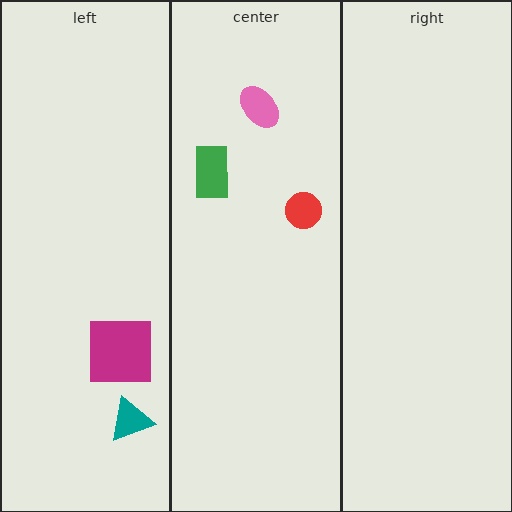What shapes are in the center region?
The red circle, the green rectangle, the pink ellipse.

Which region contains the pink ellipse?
The center region.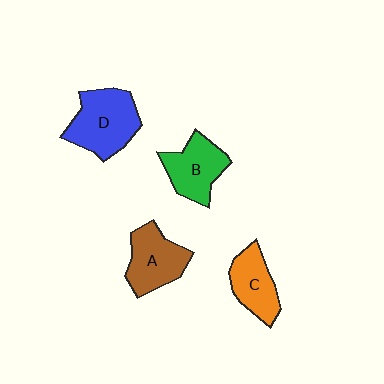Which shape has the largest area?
Shape D (blue).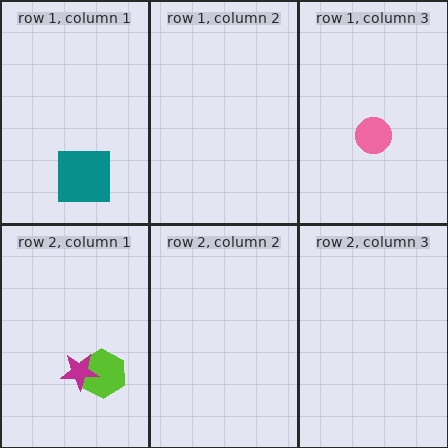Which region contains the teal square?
The row 1, column 1 region.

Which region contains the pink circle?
The row 1, column 3 region.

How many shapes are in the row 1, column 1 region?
1.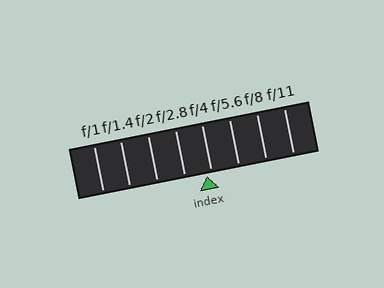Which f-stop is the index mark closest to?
The index mark is closest to f/4.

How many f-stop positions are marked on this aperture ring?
There are 8 f-stop positions marked.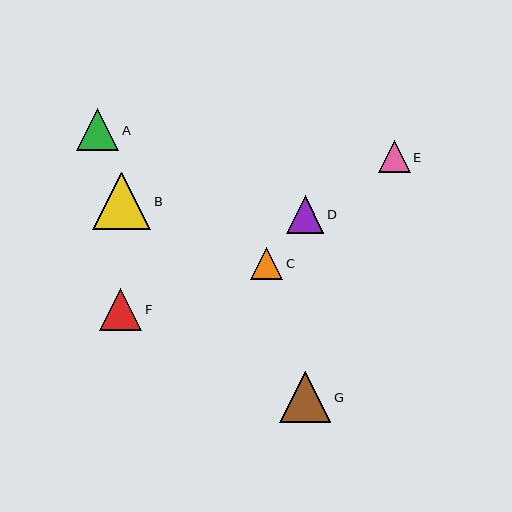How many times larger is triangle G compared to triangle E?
Triangle G is approximately 1.6 times the size of triangle E.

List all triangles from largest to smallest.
From largest to smallest: B, G, A, F, D, C, E.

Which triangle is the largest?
Triangle B is the largest with a size of approximately 58 pixels.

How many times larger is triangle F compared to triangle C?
Triangle F is approximately 1.3 times the size of triangle C.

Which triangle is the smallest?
Triangle E is the smallest with a size of approximately 32 pixels.